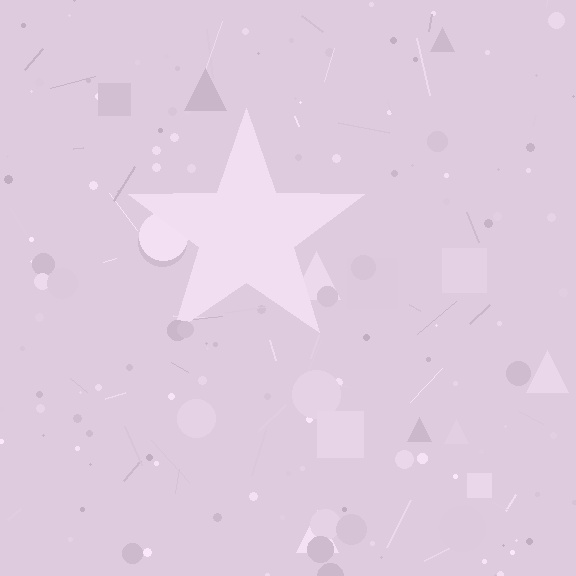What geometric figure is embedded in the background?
A star is embedded in the background.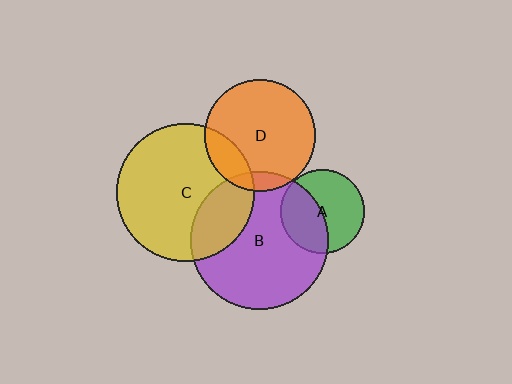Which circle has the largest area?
Circle C (yellow).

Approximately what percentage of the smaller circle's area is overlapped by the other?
Approximately 25%.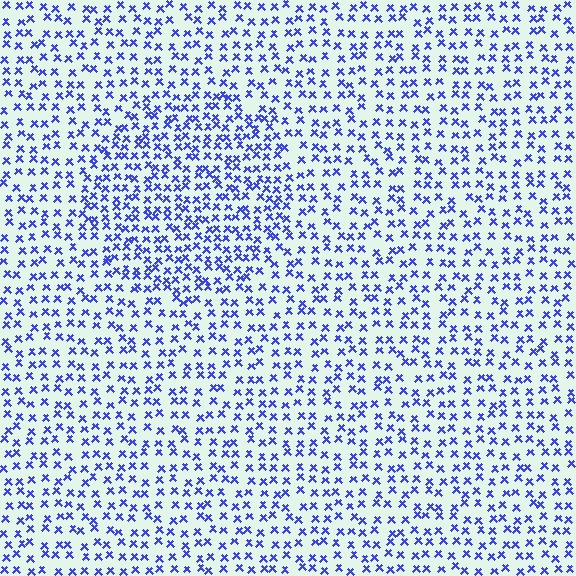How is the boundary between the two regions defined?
The boundary is defined by a change in element density (approximately 1.6x ratio). All elements are the same color, size, and shape.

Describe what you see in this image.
The image contains small blue elements arranged at two different densities. A circle-shaped region is visible where the elements are more densely packed than the surrounding area.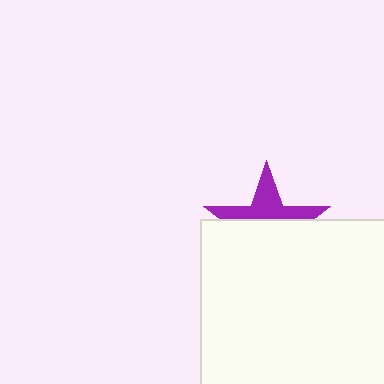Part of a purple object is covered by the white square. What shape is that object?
It is a star.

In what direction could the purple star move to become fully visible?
The purple star could move up. That would shift it out from behind the white square entirely.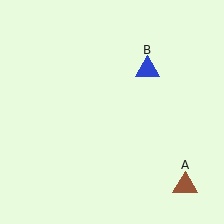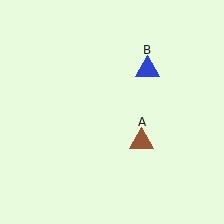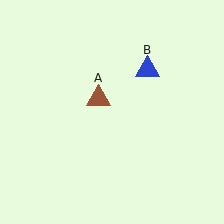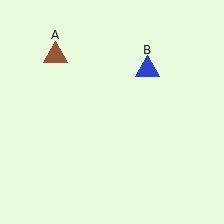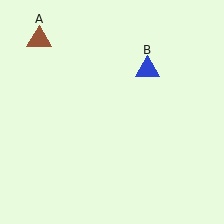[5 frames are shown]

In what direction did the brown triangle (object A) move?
The brown triangle (object A) moved up and to the left.